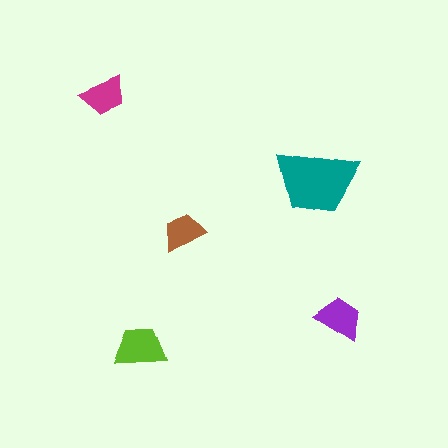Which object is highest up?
The magenta trapezoid is topmost.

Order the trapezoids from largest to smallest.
the teal one, the lime one, the purple one, the magenta one, the brown one.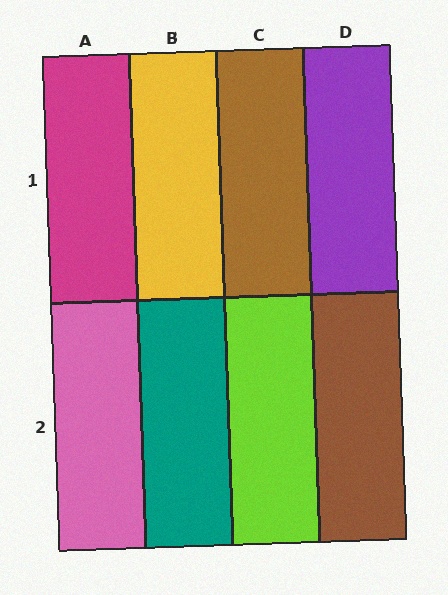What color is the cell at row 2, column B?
Teal.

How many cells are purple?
1 cell is purple.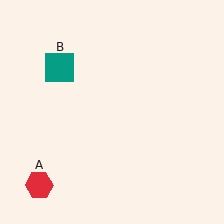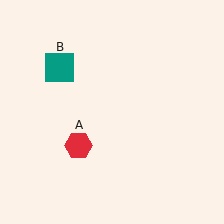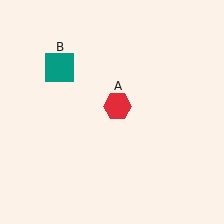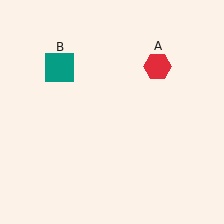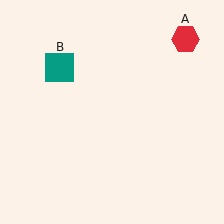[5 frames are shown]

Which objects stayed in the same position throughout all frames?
Teal square (object B) remained stationary.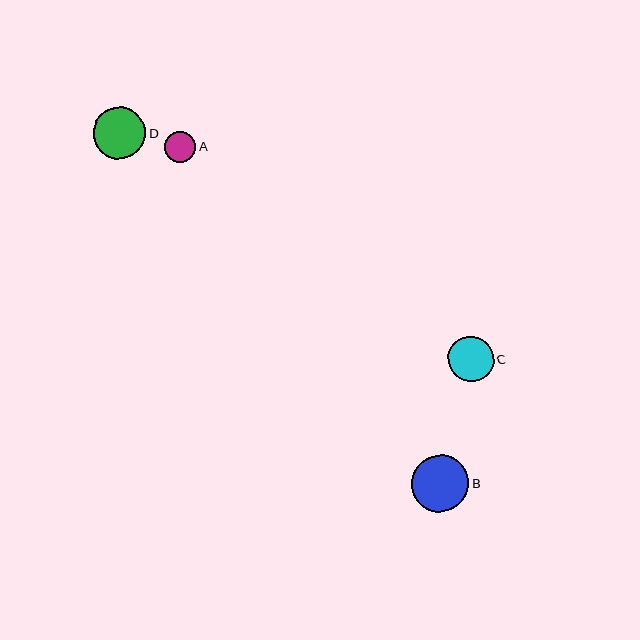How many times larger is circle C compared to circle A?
Circle C is approximately 1.4 times the size of circle A.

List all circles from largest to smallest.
From largest to smallest: B, D, C, A.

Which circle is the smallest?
Circle A is the smallest with a size of approximately 32 pixels.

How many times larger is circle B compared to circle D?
Circle B is approximately 1.1 times the size of circle D.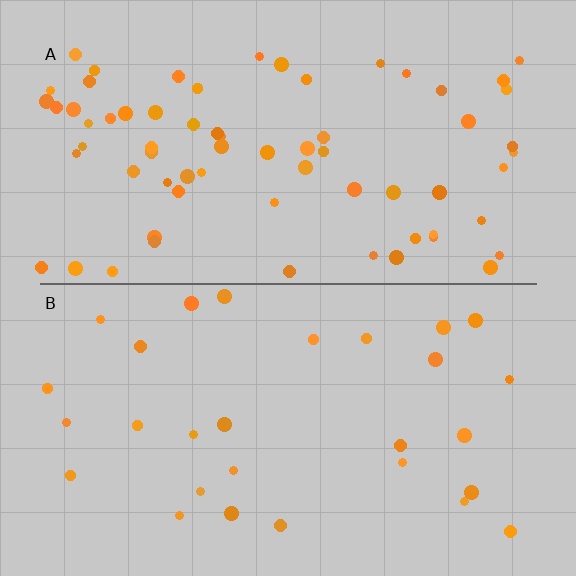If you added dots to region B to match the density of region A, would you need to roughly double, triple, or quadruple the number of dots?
Approximately double.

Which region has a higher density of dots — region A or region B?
A (the top).